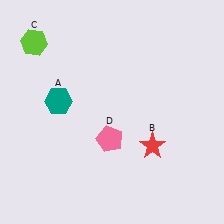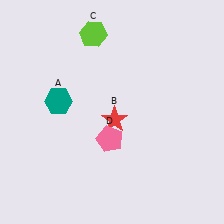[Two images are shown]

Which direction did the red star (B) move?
The red star (B) moved left.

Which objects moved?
The objects that moved are: the red star (B), the lime hexagon (C).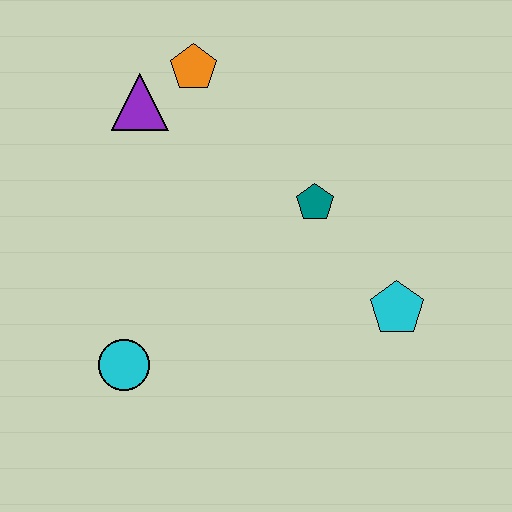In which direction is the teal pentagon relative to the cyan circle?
The teal pentagon is to the right of the cyan circle.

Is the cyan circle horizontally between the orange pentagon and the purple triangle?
No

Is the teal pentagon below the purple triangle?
Yes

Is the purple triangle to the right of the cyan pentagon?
No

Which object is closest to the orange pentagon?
The purple triangle is closest to the orange pentagon.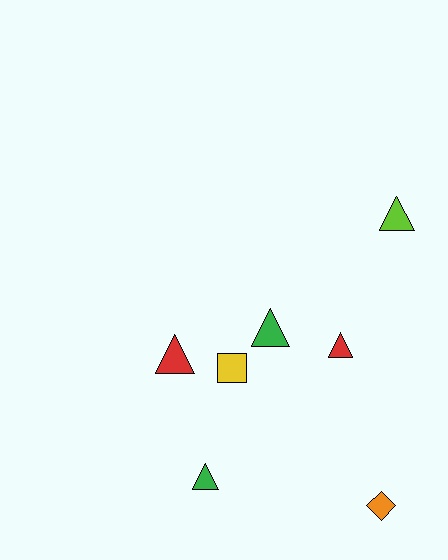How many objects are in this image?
There are 7 objects.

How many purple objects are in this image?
There are no purple objects.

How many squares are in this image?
There is 1 square.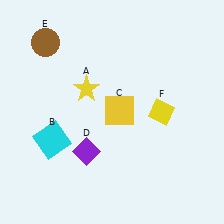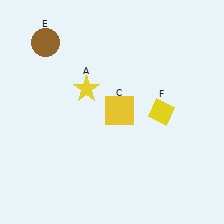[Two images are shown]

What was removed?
The purple diamond (D), the cyan square (B) were removed in Image 2.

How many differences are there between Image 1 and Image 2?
There are 2 differences between the two images.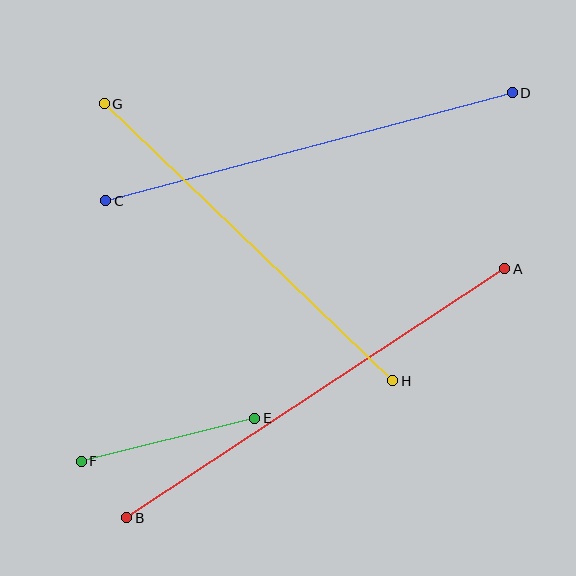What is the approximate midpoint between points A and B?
The midpoint is at approximately (316, 393) pixels.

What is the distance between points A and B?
The distance is approximately 452 pixels.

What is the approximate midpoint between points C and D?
The midpoint is at approximately (309, 147) pixels.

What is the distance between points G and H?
The distance is approximately 400 pixels.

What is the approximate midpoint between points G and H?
The midpoint is at approximately (248, 242) pixels.